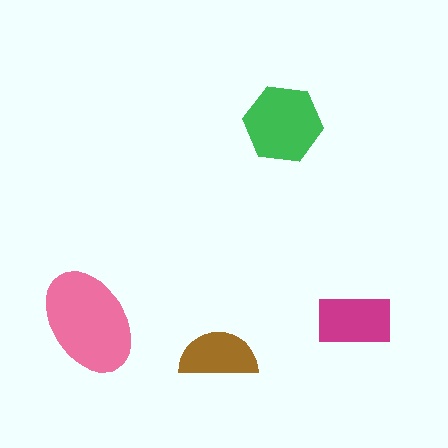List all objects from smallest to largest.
The brown semicircle, the magenta rectangle, the green hexagon, the pink ellipse.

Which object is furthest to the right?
The magenta rectangle is rightmost.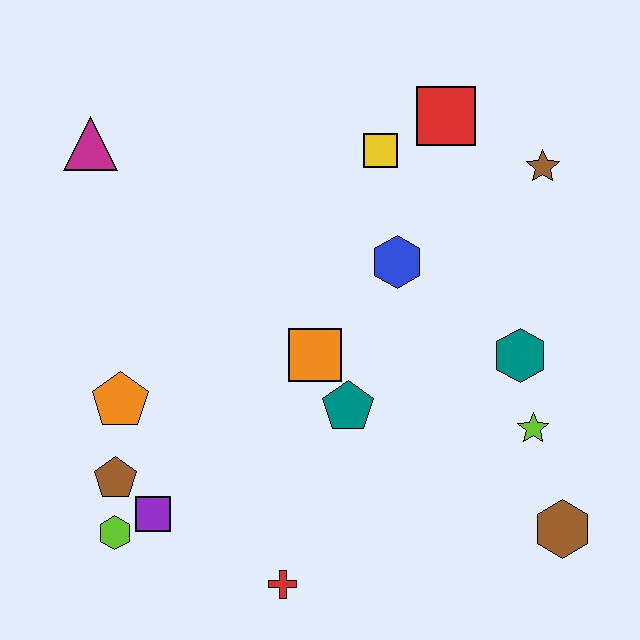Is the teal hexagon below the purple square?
No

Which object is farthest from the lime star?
The magenta triangle is farthest from the lime star.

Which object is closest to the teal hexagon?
The lime star is closest to the teal hexagon.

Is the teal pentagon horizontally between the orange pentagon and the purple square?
No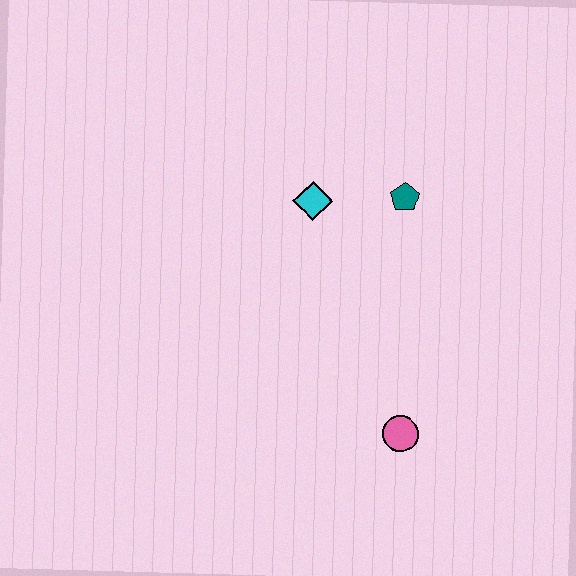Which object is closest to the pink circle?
The teal pentagon is closest to the pink circle.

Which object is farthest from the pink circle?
The cyan diamond is farthest from the pink circle.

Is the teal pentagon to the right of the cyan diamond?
Yes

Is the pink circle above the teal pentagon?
No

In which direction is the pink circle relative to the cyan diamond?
The pink circle is below the cyan diamond.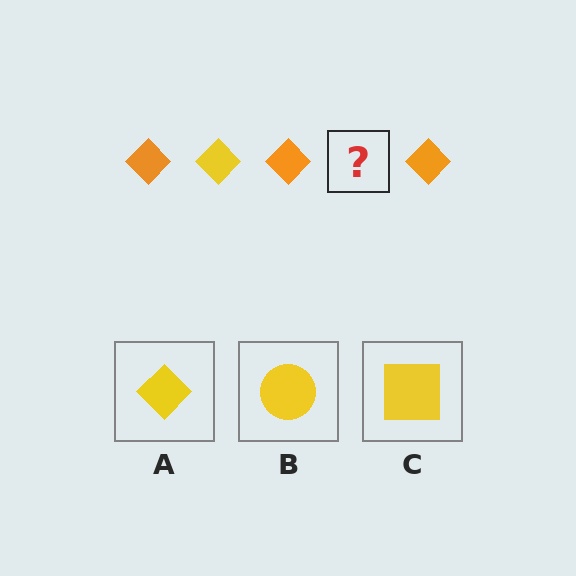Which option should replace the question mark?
Option A.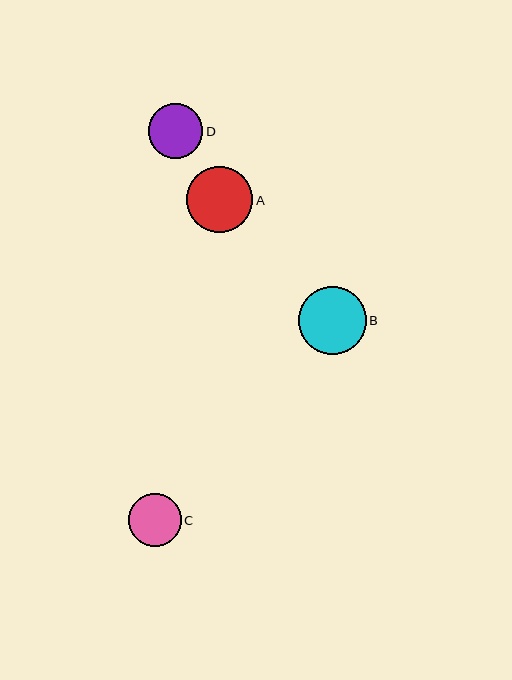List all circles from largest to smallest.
From largest to smallest: B, A, D, C.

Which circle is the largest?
Circle B is the largest with a size of approximately 68 pixels.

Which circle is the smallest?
Circle C is the smallest with a size of approximately 53 pixels.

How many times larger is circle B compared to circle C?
Circle B is approximately 1.3 times the size of circle C.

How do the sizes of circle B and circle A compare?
Circle B and circle A are approximately the same size.